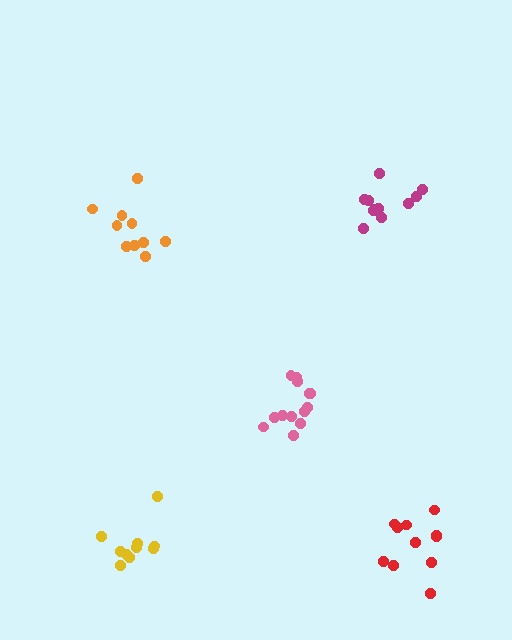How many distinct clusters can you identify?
There are 5 distinct clusters.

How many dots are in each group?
Group 1: 11 dots, Group 2: 10 dots, Group 3: 11 dots, Group 4: 13 dots, Group 5: 10 dots (55 total).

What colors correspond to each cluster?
The clusters are colored: red, yellow, magenta, pink, orange.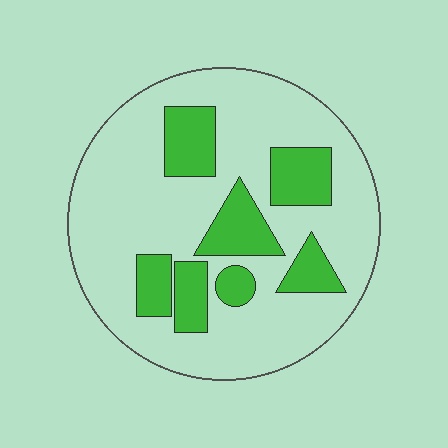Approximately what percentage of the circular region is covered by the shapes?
Approximately 25%.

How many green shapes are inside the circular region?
7.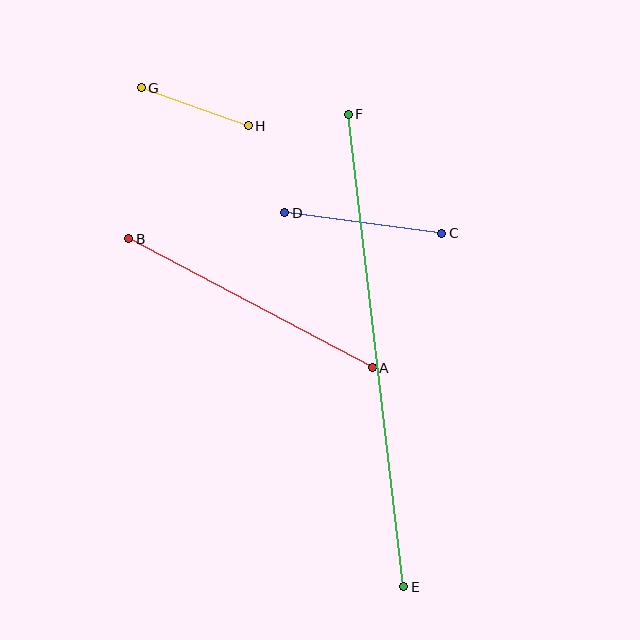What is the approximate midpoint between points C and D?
The midpoint is at approximately (363, 223) pixels.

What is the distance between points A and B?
The distance is approximately 276 pixels.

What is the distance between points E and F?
The distance is approximately 476 pixels.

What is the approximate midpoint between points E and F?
The midpoint is at approximately (376, 350) pixels.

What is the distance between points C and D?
The distance is approximately 158 pixels.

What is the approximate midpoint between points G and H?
The midpoint is at approximately (195, 107) pixels.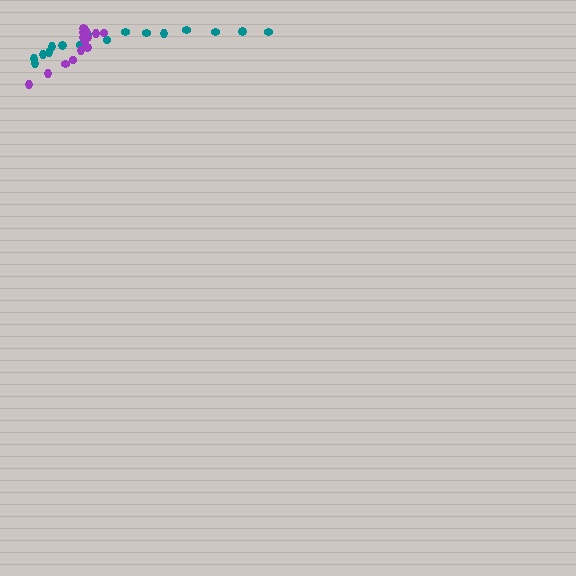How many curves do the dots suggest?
There are 2 distinct paths.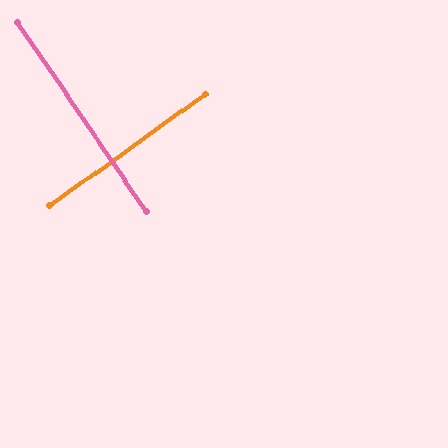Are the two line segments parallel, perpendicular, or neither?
Perpendicular — they meet at approximately 89°.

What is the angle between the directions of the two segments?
Approximately 89 degrees.